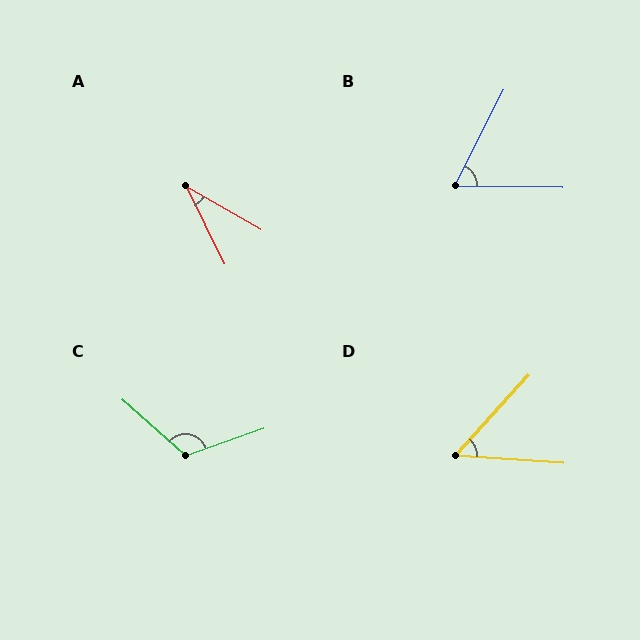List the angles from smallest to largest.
A (34°), D (52°), B (64°), C (119°).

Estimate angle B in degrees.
Approximately 64 degrees.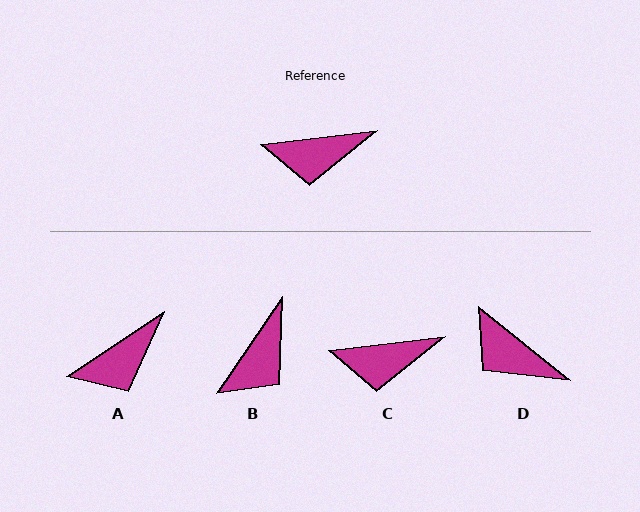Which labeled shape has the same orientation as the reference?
C.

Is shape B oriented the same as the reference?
No, it is off by about 49 degrees.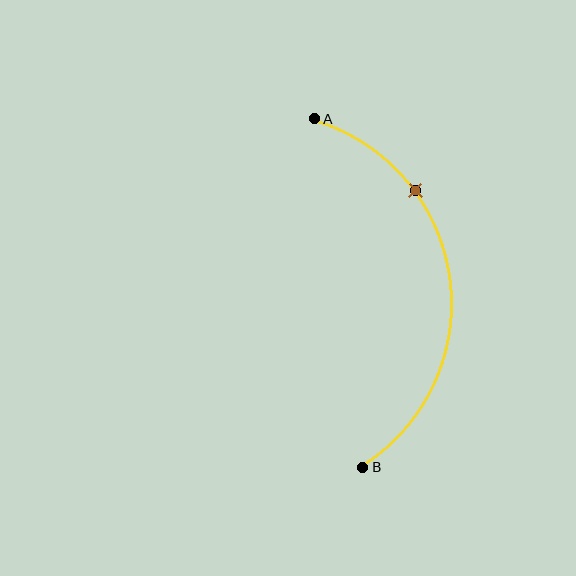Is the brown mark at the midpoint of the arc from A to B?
No. The brown mark lies on the arc but is closer to endpoint A. The arc midpoint would be at the point on the curve equidistant along the arc from both A and B.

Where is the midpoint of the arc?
The arc midpoint is the point on the curve farthest from the straight line joining A and B. It sits to the right of that line.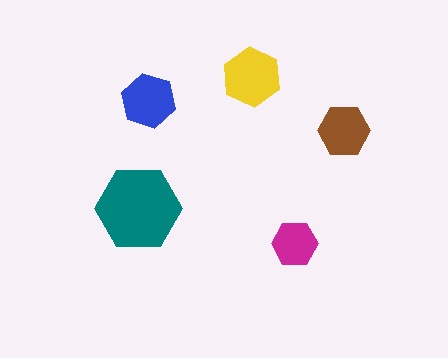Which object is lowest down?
The magenta hexagon is bottommost.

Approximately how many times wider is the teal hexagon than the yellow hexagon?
About 1.5 times wider.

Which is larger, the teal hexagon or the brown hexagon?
The teal one.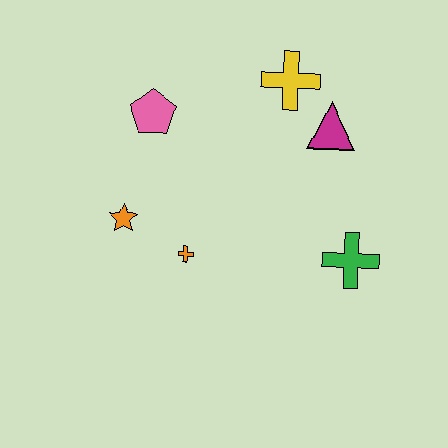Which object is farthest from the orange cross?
The yellow cross is farthest from the orange cross.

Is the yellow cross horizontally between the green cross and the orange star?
Yes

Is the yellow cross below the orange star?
No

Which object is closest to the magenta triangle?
The yellow cross is closest to the magenta triangle.